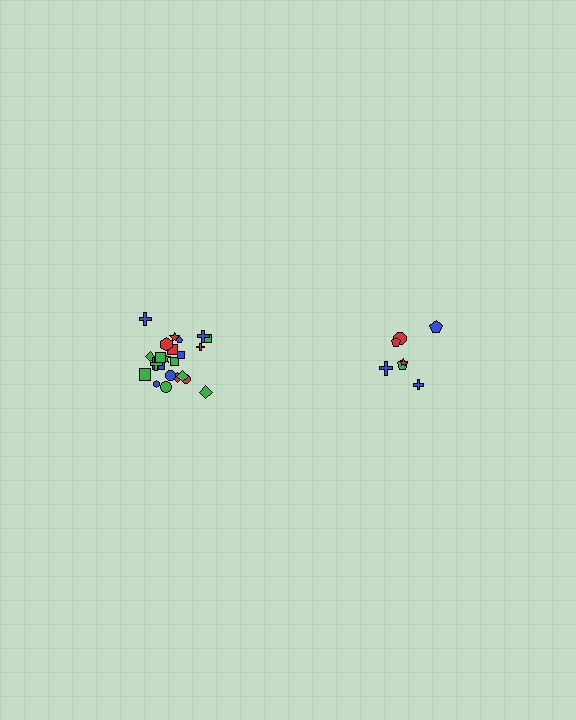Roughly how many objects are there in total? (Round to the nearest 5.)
Roughly 30 objects in total.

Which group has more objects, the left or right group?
The left group.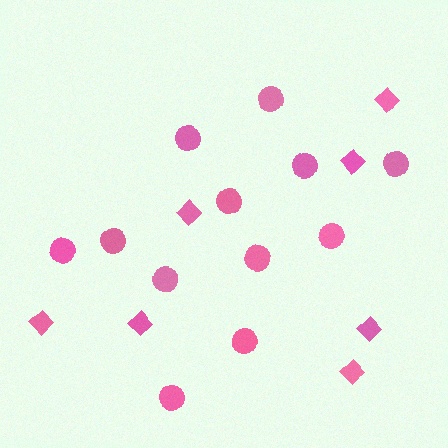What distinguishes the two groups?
There are 2 groups: one group of diamonds (7) and one group of circles (12).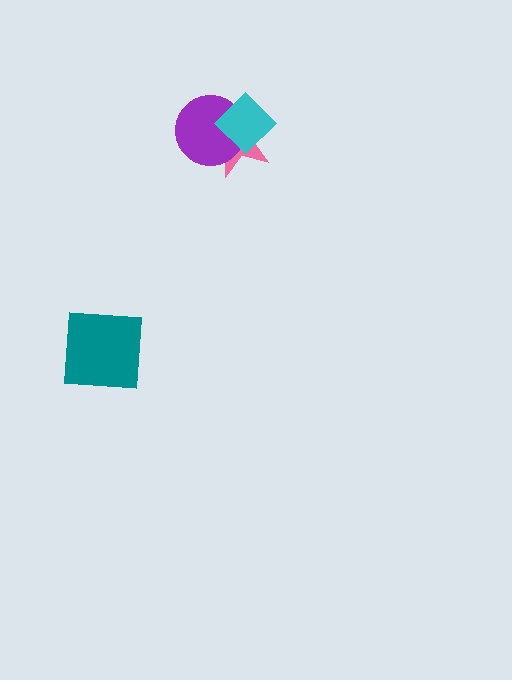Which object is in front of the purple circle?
The cyan diamond is in front of the purple circle.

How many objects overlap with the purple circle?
2 objects overlap with the purple circle.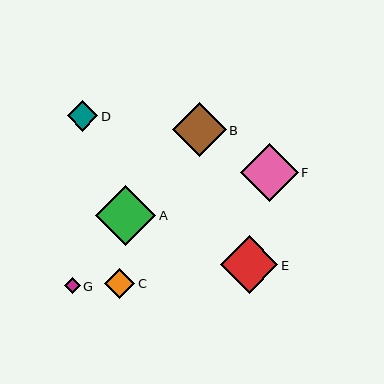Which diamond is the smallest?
Diamond G is the smallest with a size of approximately 16 pixels.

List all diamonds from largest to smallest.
From largest to smallest: A, E, F, B, D, C, G.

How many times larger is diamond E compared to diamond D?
Diamond E is approximately 1.9 times the size of diamond D.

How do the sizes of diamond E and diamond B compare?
Diamond E and diamond B are approximately the same size.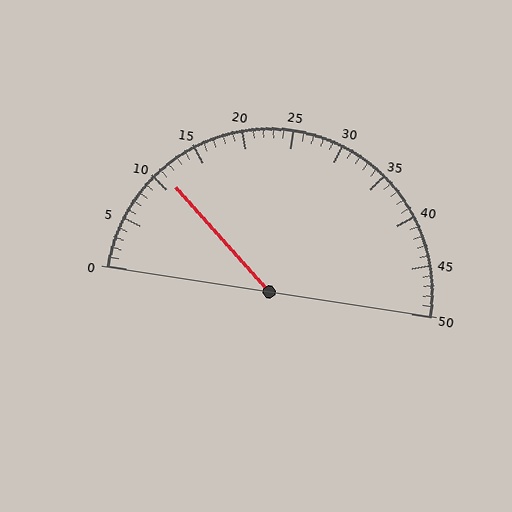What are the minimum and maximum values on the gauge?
The gauge ranges from 0 to 50.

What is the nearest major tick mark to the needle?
The nearest major tick mark is 10.